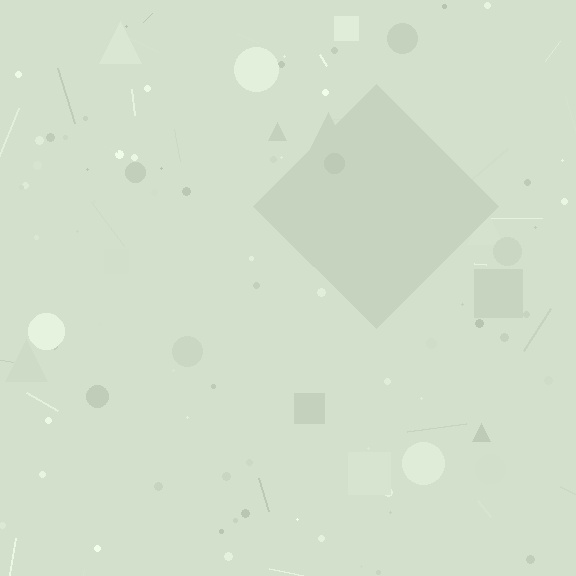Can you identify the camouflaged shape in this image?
The camouflaged shape is a diamond.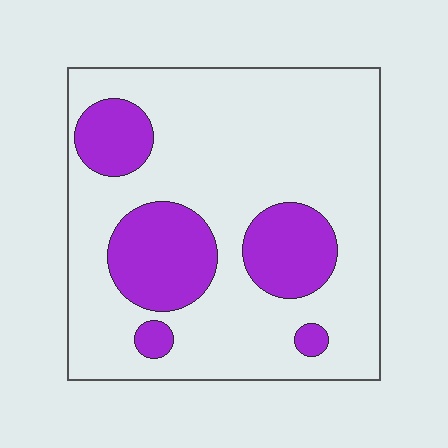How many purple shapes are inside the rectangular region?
5.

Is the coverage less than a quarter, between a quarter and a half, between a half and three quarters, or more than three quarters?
Less than a quarter.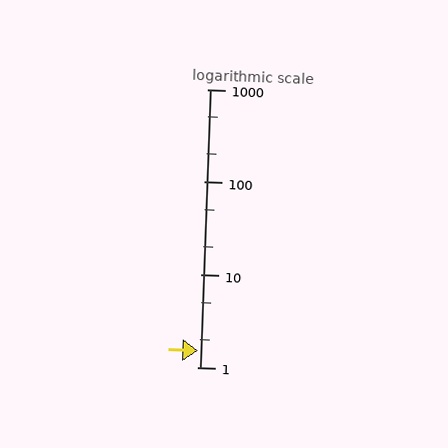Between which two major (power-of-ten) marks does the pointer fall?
The pointer is between 1 and 10.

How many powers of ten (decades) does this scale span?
The scale spans 3 decades, from 1 to 1000.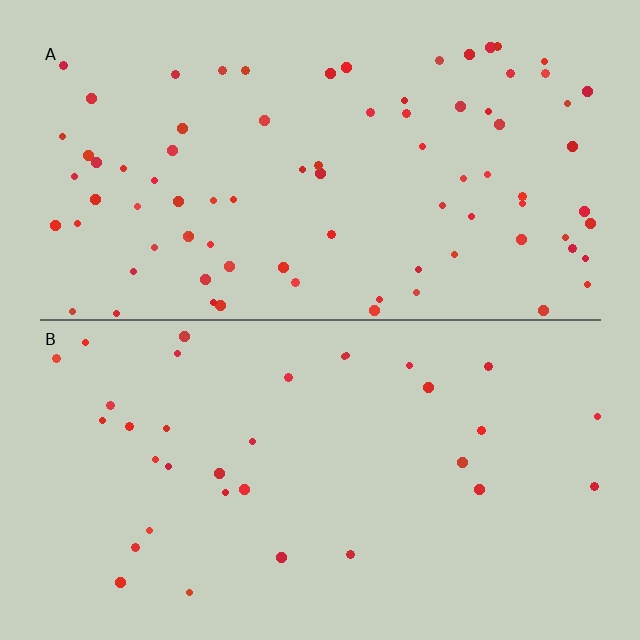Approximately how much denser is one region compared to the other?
Approximately 2.5× — region A over region B.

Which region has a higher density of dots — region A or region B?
A (the top).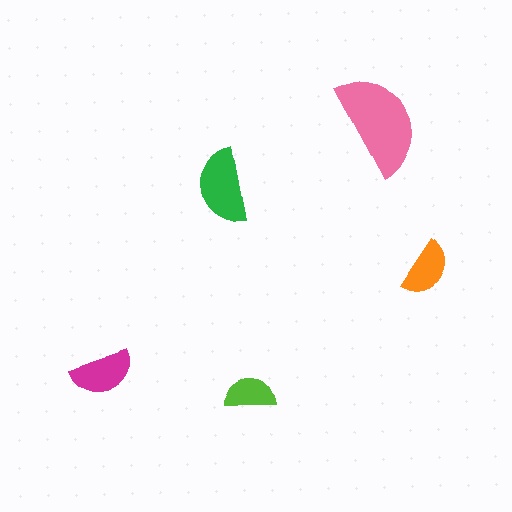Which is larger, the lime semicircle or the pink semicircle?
The pink one.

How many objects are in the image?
There are 5 objects in the image.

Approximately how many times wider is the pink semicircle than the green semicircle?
About 1.5 times wider.